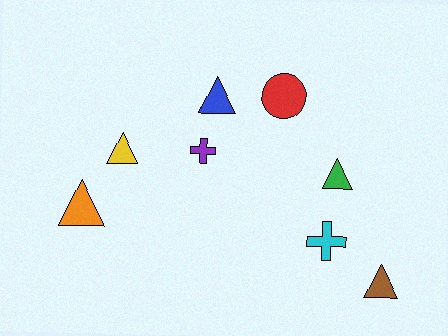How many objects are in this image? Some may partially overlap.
There are 8 objects.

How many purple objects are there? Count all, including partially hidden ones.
There is 1 purple object.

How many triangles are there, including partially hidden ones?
There are 5 triangles.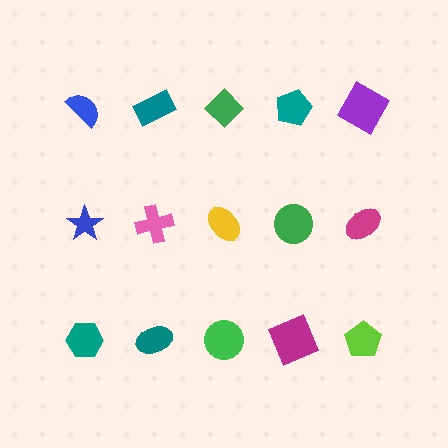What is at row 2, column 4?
A green circle.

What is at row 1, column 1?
A blue semicircle.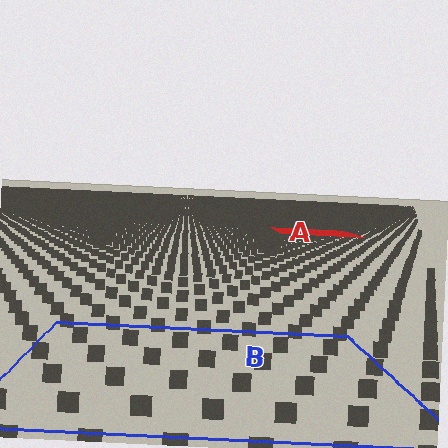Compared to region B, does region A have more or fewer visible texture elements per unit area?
Region A has more texture elements per unit area — they are packed more densely because it is farther away.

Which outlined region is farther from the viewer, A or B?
Region A is farther from the viewer — the texture elements inside it appear smaller and more densely packed.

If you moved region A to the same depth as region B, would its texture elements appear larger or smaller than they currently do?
They would appear larger. At a closer depth, the same texture elements are projected at a bigger on-screen size.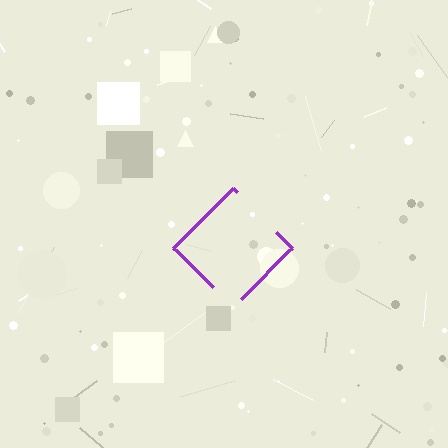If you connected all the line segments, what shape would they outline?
They would outline a diamond.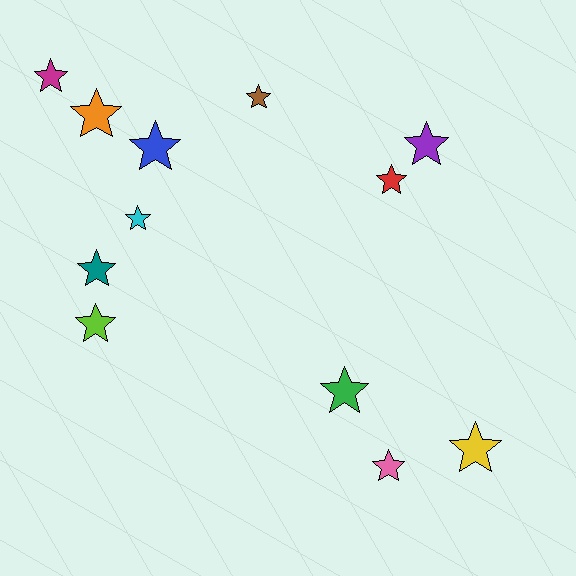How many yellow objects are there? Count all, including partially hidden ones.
There is 1 yellow object.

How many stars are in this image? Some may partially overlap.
There are 12 stars.